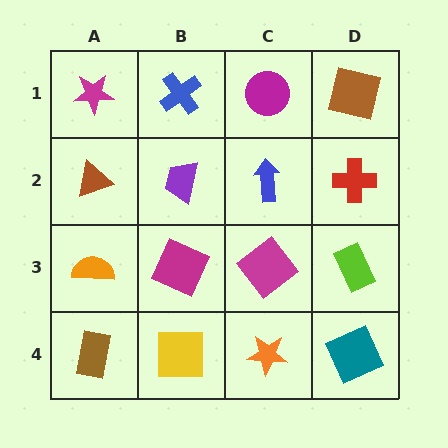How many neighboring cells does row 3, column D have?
3.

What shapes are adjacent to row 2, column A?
A magenta star (row 1, column A), an orange semicircle (row 3, column A), a purple trapezoid (row 2, column B).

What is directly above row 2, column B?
A blue cross.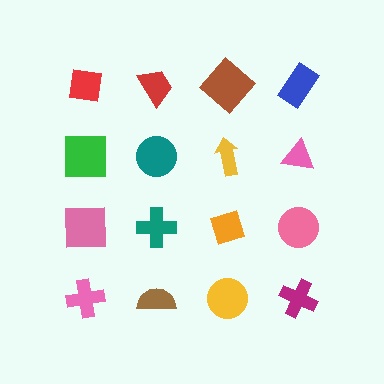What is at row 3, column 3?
An orange diamond.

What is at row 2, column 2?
A teal circle.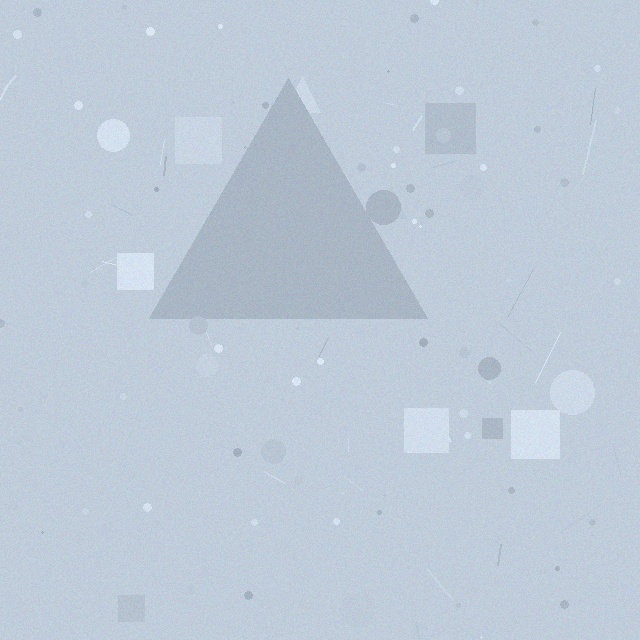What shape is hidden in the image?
A triangle is hidden in the image.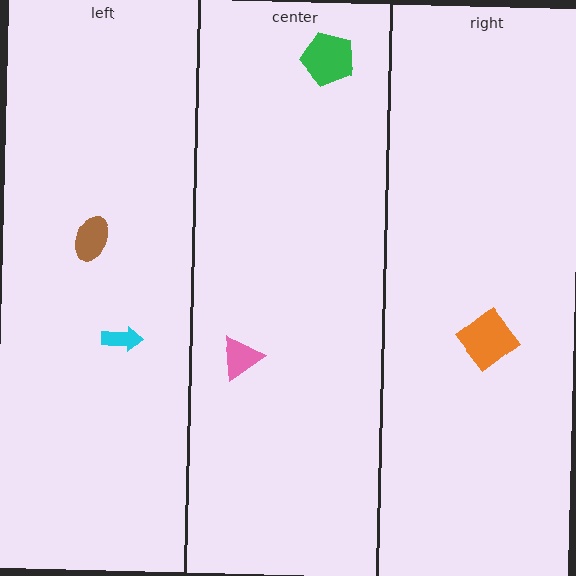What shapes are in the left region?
The brown ellipse, the cyan arrow.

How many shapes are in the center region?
2.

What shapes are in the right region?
The orange diamond.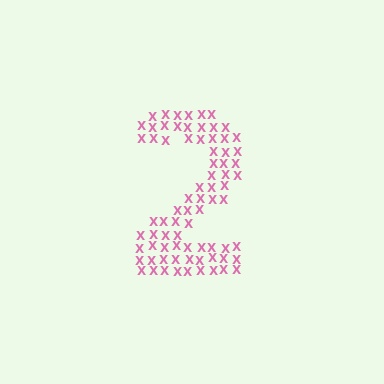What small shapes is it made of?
It is made of small letter X's.